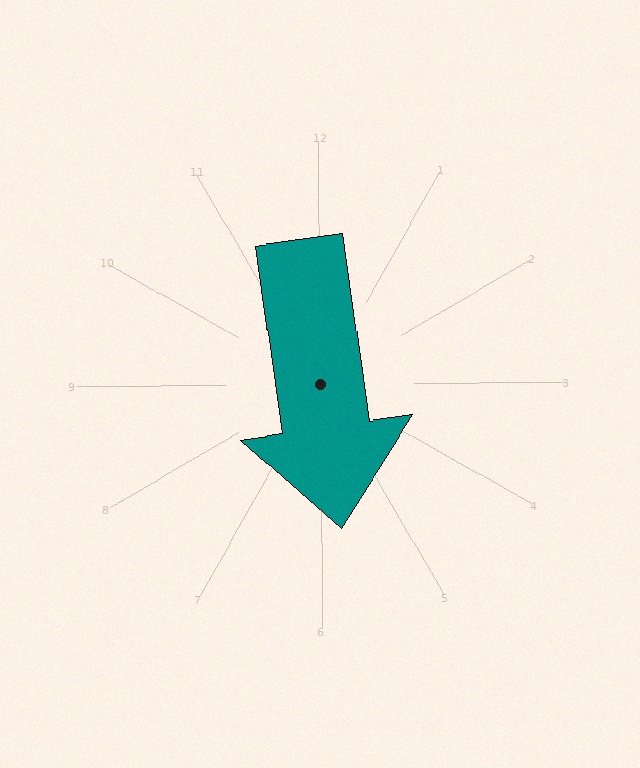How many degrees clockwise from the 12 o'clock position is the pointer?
Approximately 172 degrees.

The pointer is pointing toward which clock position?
Roughly 6 o'clock.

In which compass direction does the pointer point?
South.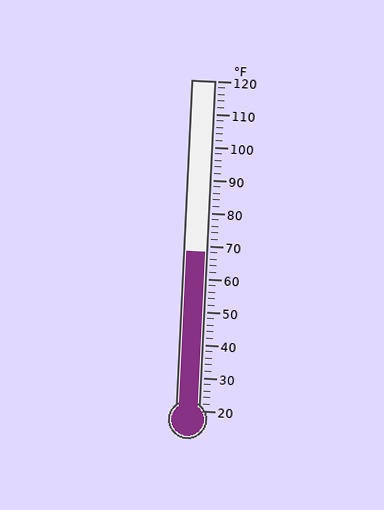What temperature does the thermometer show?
The thermometer shows approximately 68°F.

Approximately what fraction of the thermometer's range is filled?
The thermometer is filled to approximately 50% of its range.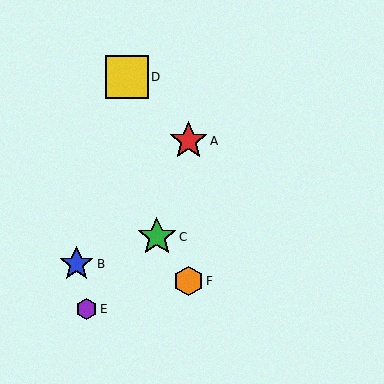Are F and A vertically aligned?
Yes, both are at x≈188.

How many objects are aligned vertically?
2 objects (A, F) are aligned vertically.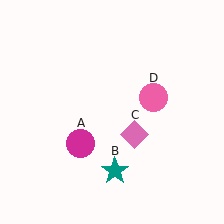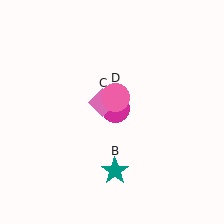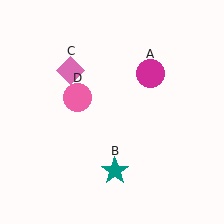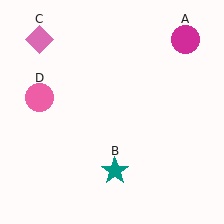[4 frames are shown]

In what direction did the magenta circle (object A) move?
The magenta circle (object A) moved up and to the right.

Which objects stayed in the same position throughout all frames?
Teal star (object B) remained stationary.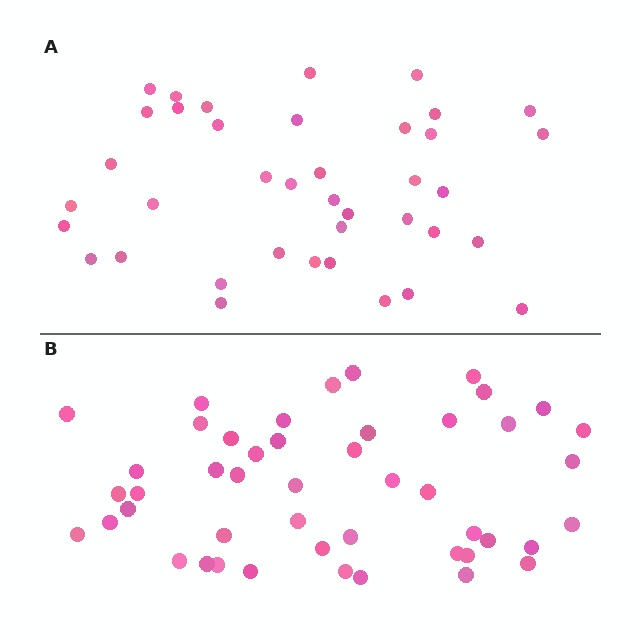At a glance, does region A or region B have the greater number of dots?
Region B (the bottom region) has more dots.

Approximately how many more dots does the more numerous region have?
Region B has roughly 8 or so more dots than region A.